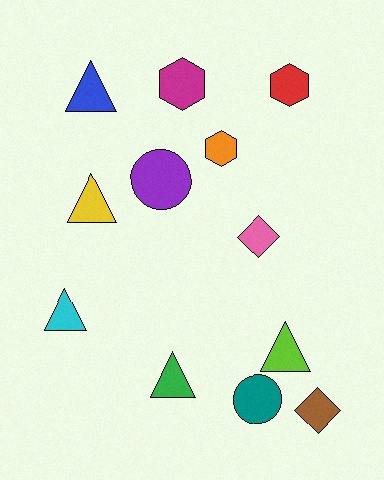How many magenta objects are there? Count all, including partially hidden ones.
There is 1 magenta object.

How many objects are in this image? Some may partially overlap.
There are 12 objects.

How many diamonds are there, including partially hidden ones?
There are 2 diamonds.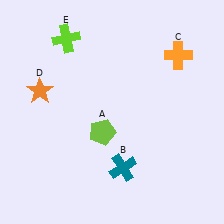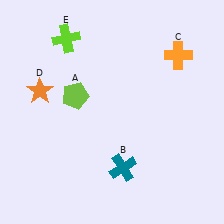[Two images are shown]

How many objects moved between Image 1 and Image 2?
1 object moved between the two images.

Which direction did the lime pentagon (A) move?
The lime pentagon (A) moved up.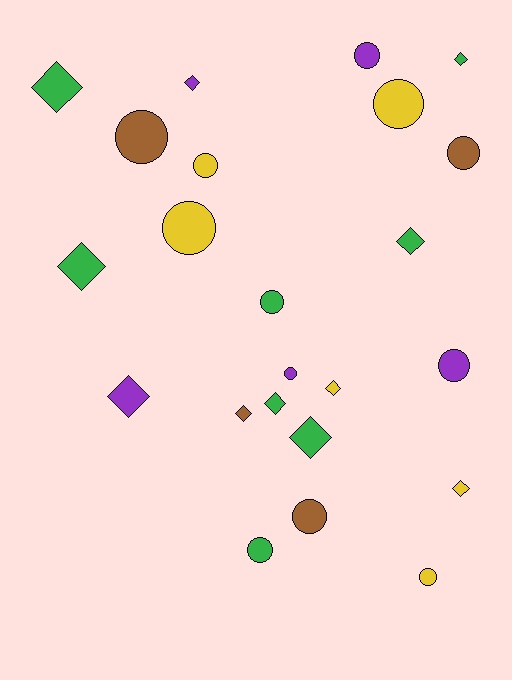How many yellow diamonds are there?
There are 2 yellow diamonds.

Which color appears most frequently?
Green, with 8 objects.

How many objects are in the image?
There are 23 objects.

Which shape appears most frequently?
Circle, with 12 objects.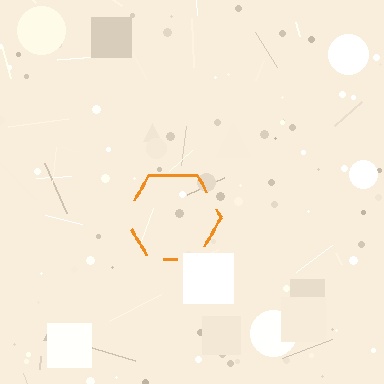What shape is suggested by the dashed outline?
The dashed outline suggests a hexagon.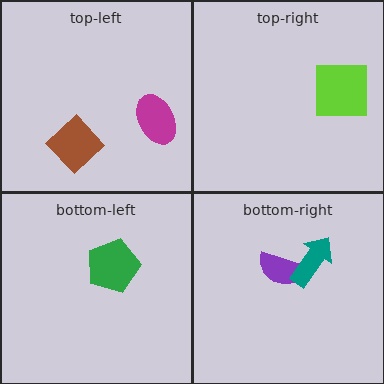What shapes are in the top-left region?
The brown diamond, the magenta ellipse.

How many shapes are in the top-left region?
2.